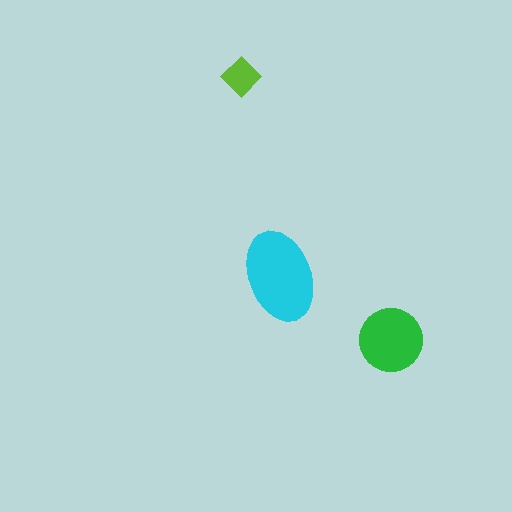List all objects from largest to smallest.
The cyan ellipse, the green circle, the lime diamond.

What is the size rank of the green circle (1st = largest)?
2nd.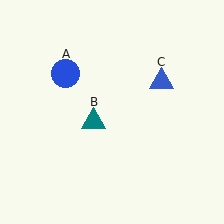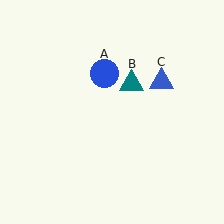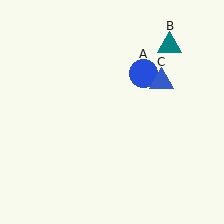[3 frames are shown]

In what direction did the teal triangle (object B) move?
The teal triangle (object B) moved up and to the right.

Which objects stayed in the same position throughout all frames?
Blue triangle (object C) remained stationary.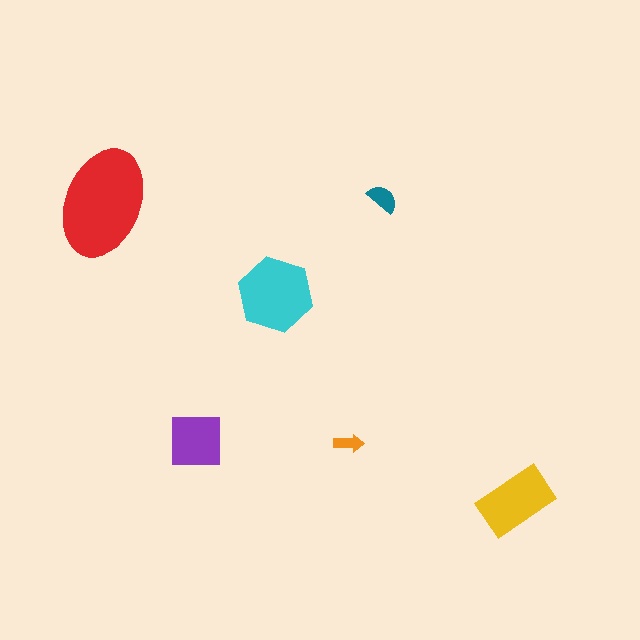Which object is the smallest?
The orange arrow.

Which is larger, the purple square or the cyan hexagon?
The cyan hexagon.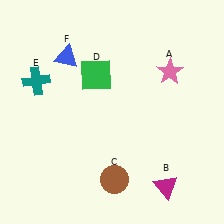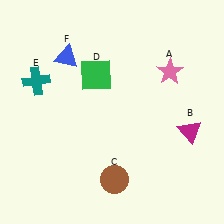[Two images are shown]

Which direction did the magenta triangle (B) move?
The magenta triangle (B) moved up.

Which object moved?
The magenta triangle (B) moved up.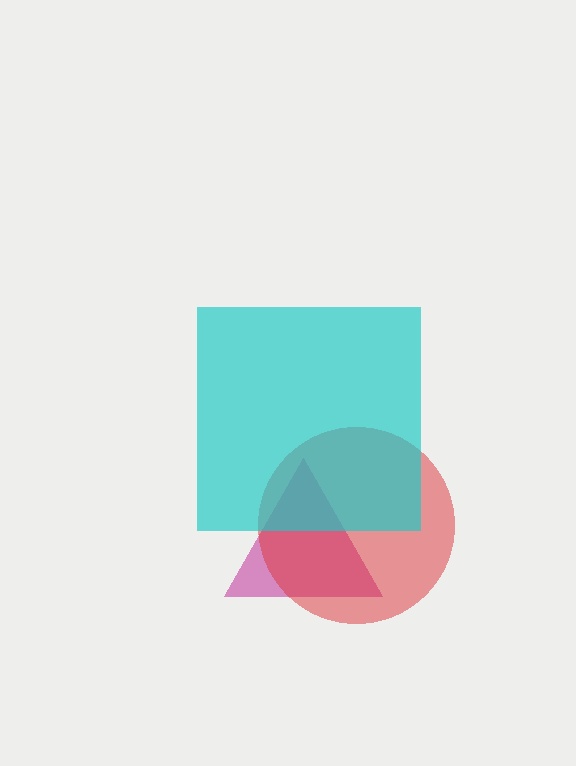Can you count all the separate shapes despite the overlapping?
Yes, there are 3 separate shapes.